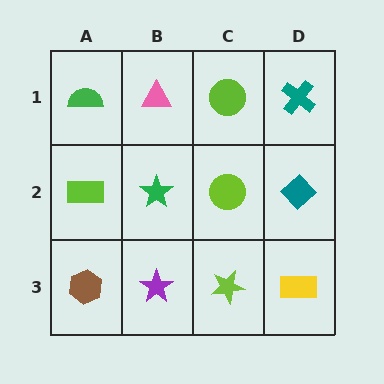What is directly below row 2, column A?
A brown hexagon.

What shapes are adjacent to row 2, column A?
A green semicircle (row 1, column A), a brown hexagon (row 3, column A), a green star (row 2, column B).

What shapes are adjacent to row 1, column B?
A green star (row 2, column B), a green semicircle (row 1, column A), a lime circle (row 1, column C).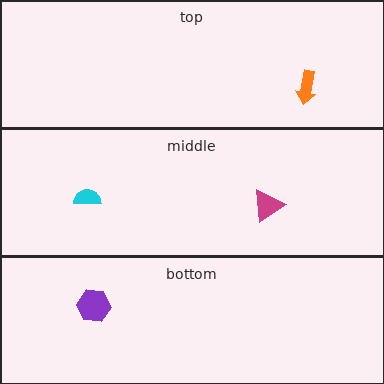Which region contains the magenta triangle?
The middle region.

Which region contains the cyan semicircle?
The middle region.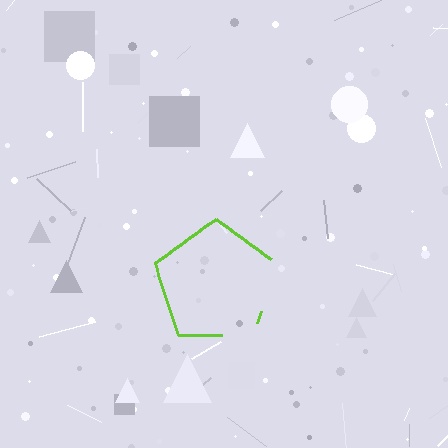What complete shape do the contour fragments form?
The contour fragments form a pentagon.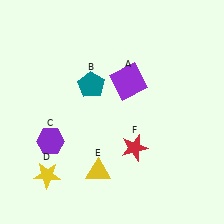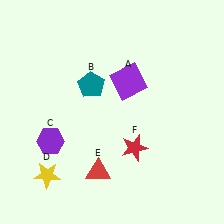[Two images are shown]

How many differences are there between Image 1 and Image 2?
There is 1 difference between the two images.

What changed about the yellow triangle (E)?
In Image 1, E is yellow. In Image 2, it changed to red.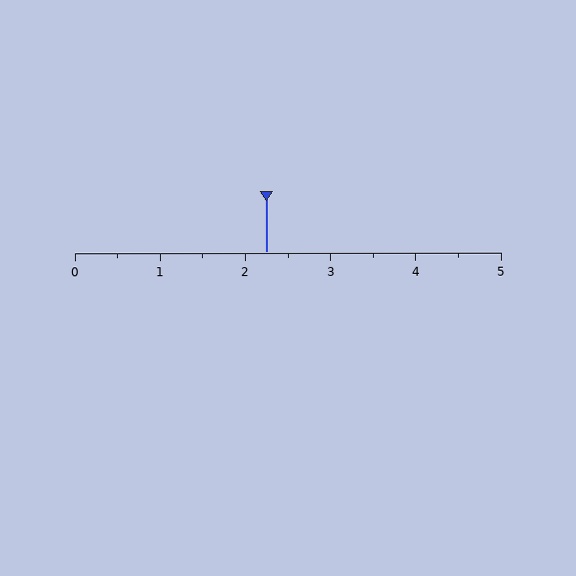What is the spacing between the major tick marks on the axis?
The major ticks are spaced 1 apart.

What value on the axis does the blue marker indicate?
The marker indicates approximately 2.2.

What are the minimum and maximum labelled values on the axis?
The axis runs from 0 to 5.